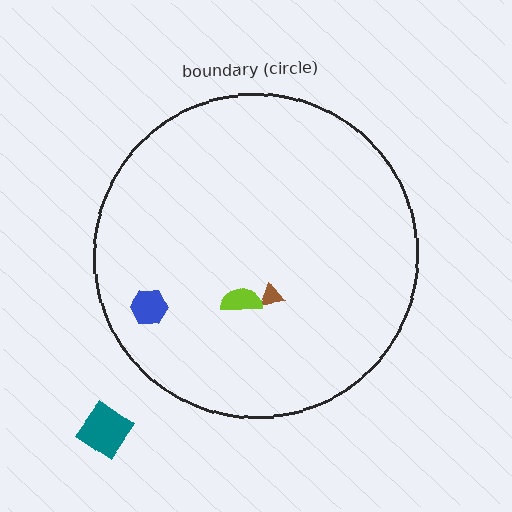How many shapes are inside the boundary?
3 inside, 1 outside.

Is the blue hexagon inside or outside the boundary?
Inside.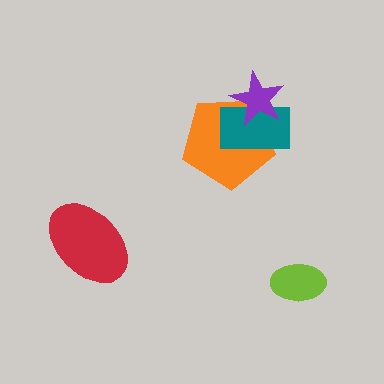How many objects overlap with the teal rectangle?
2 objects overlap with the teal rectangle.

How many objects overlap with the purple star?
2 objects overlap with the purple star.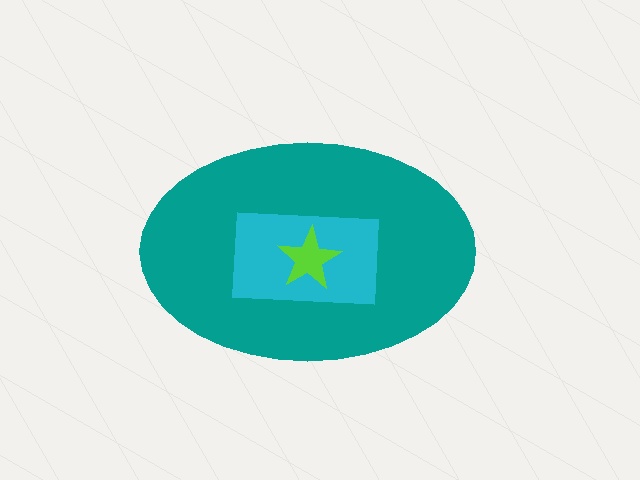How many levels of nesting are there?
3.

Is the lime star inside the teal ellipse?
Yes.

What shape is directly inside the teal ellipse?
The cyan rectangle.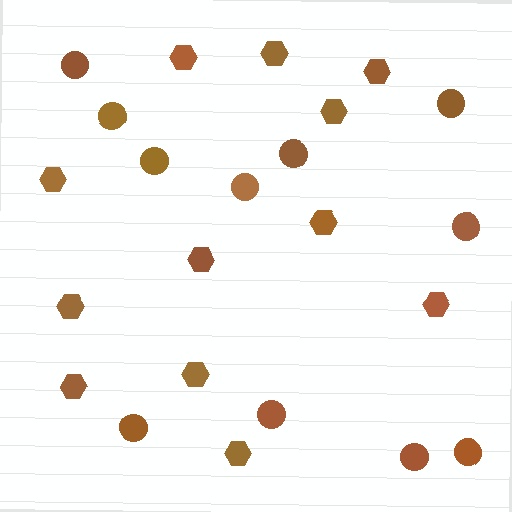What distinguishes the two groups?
There are 2 groups: one group of circles (11) and one group of hexagons (12).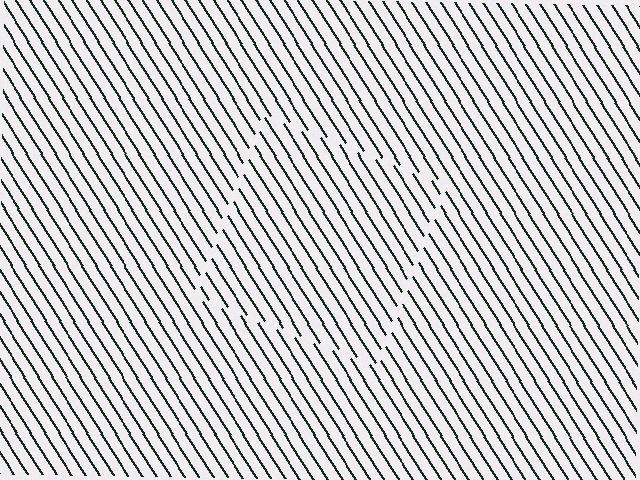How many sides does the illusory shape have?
4 sides — the line-ends trace a square.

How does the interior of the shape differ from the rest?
The interior of the shape contains the same grating, shifted by half a period — the contour is defined by the phase discontinuity where line-ends from the inner and outer gratings abut.